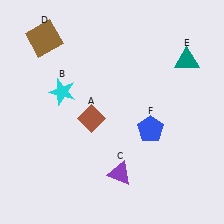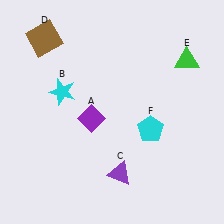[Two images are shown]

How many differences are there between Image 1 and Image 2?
There are 3 differences between the two images.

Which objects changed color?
A changed from brown to purple. E changed from teal to green. F changed from blue to cyan.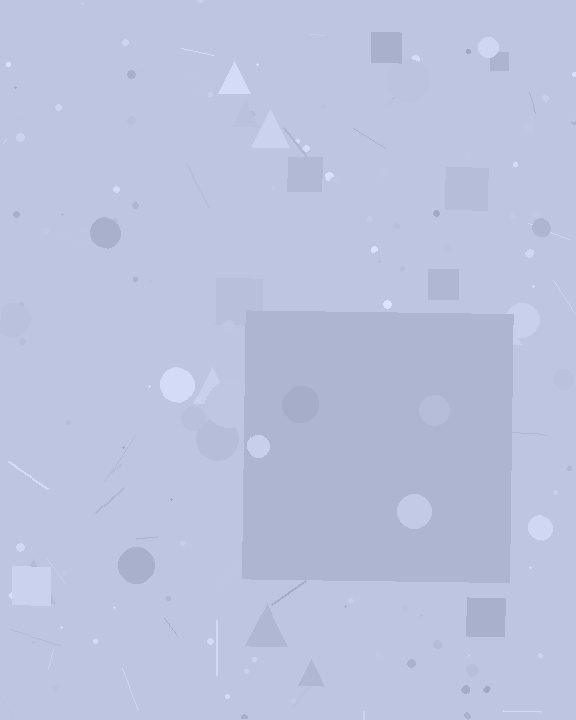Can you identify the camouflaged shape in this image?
The camouflaged shape is a square.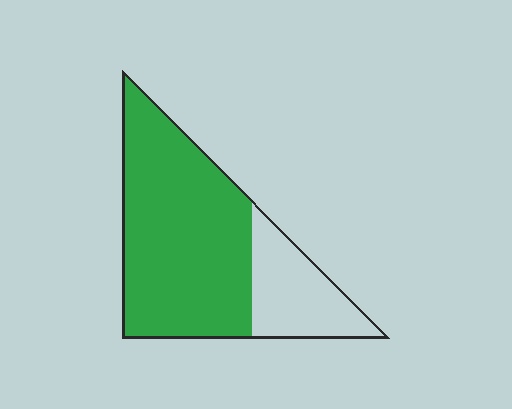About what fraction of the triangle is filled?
About three quarters (3/4).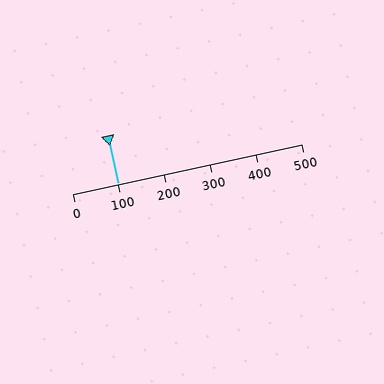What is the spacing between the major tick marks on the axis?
The major ticks are spaced 100 apart.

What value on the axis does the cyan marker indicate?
The marker indicates approximately 100.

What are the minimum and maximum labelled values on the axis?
The axis runs from 0 to 500.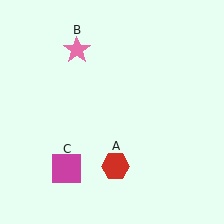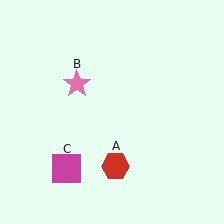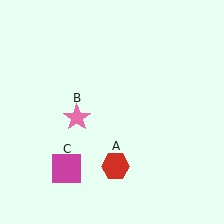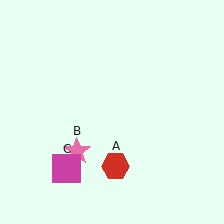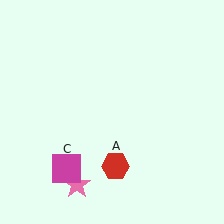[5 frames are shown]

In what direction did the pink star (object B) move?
The pink star (object B) moved down.